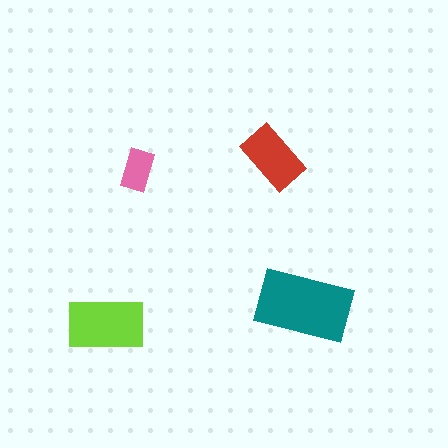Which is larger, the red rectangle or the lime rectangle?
The lime one.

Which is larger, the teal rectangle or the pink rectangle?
The teal one.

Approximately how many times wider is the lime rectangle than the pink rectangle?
About 2 times wider.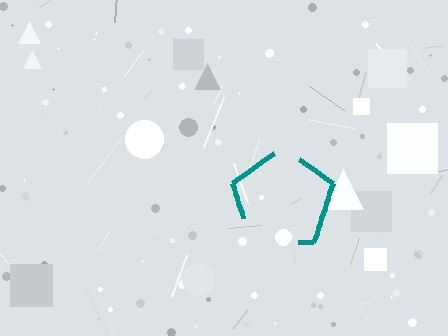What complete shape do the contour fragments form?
The contour fragments form a pentagon.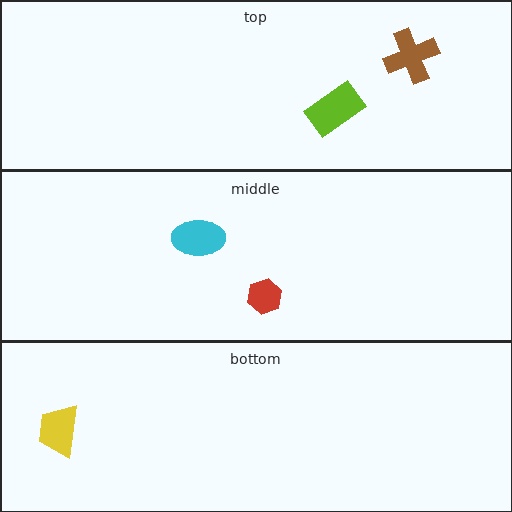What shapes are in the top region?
The brown cross, the lime rectangle.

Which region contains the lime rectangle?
The top region.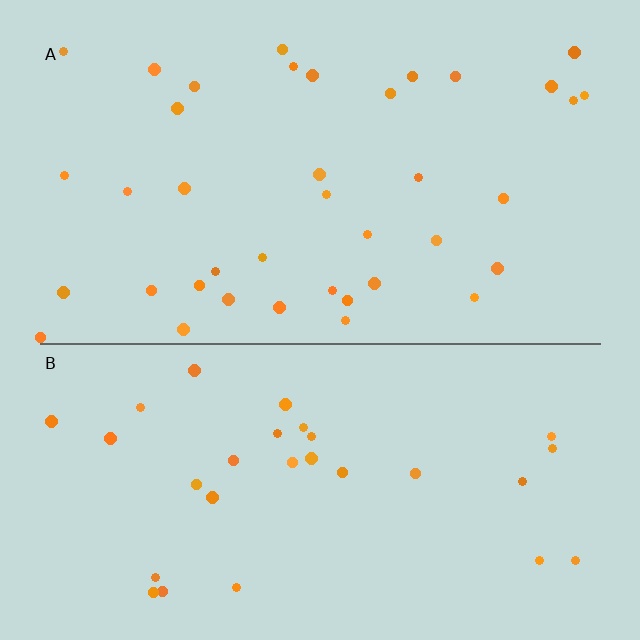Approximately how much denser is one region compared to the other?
Approximately 1.3× — region A over region B.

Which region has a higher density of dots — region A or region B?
A (the top).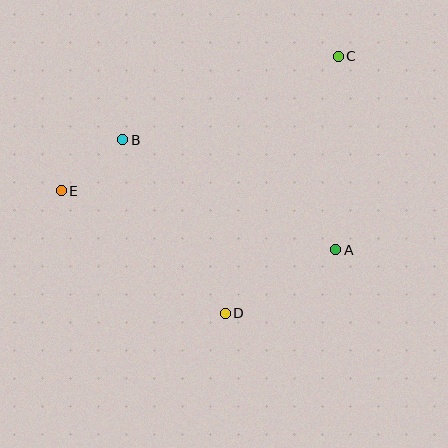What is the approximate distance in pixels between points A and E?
The distance between A and E is approximately 281 pixels.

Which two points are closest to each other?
Points B and E are closest to each other.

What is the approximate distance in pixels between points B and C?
The distance between B and C is approximately 231 pixels.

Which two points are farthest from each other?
Points C and E are farthest from each other.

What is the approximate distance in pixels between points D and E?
The distance between D and E is approximately 205 pixels.